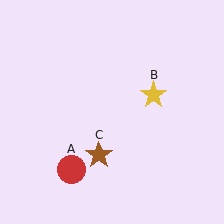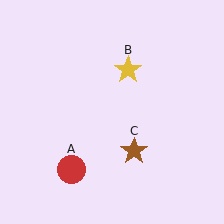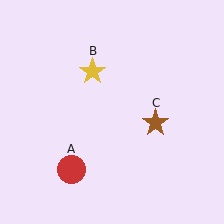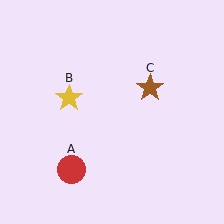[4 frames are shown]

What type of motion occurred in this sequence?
The yellow star (object B), brown star (object C) rotated counterclockwise around the center of the scene.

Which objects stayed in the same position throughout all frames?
Red circle (object A) remained stationary.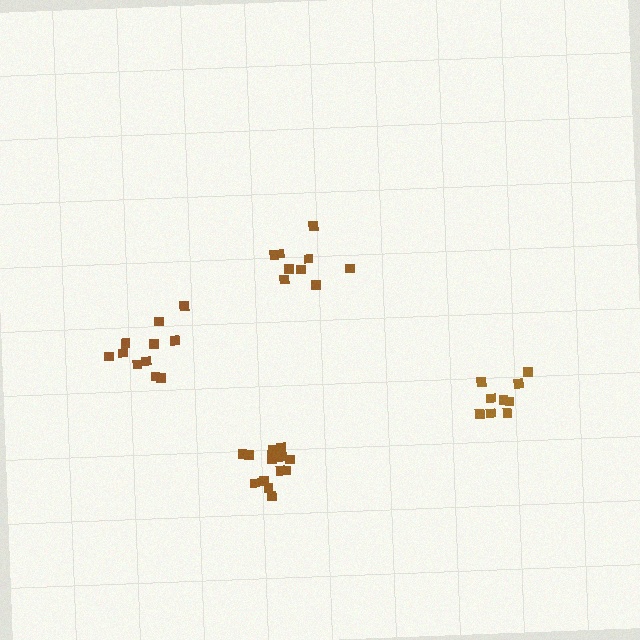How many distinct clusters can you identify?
There are 4 distinct clusters.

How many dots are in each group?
Group 1: 9 dots, Group 2: 14 dots, Group 3: 11 dots, Group 4: 9 dots (43 total).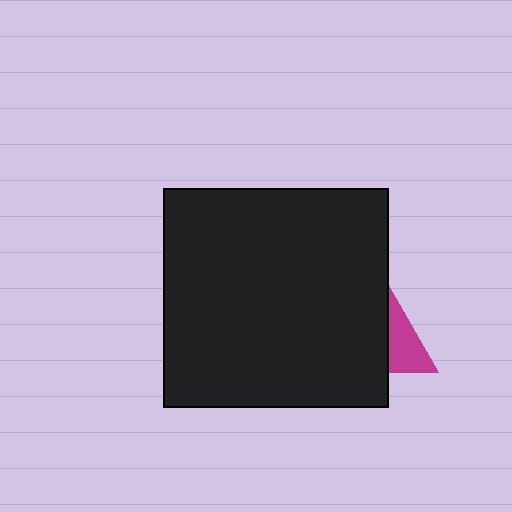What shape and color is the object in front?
The object in front is a black rectangle.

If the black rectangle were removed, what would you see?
You would see the complete magenta triangle.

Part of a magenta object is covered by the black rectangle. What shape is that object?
It is a triangle.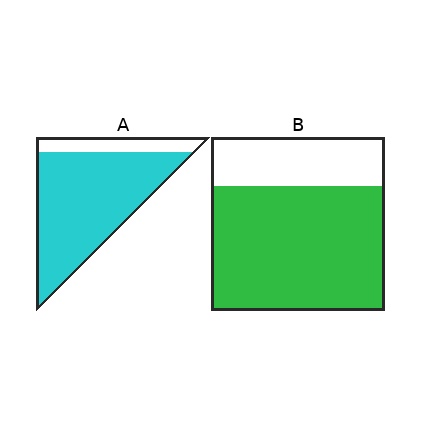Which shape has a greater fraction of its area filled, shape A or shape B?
Shape A.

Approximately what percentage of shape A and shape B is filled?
A is approximately 85% and B is approximately 70%.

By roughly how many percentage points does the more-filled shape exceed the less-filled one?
By roughly 10 percentage points (A over B).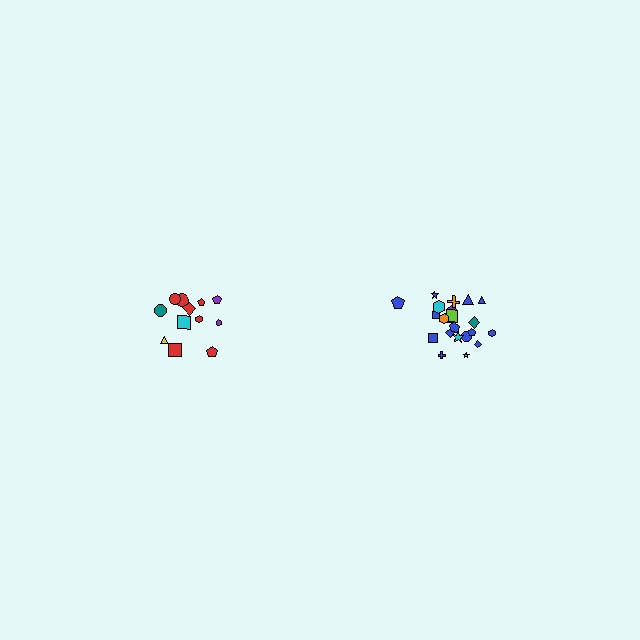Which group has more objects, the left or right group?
The right group.